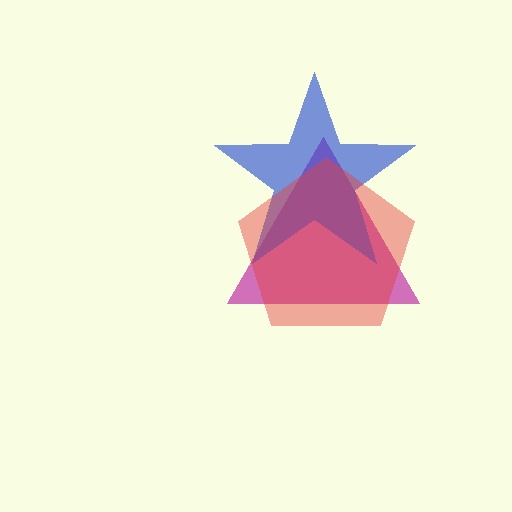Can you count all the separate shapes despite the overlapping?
Yes, there are 3 separate shapes.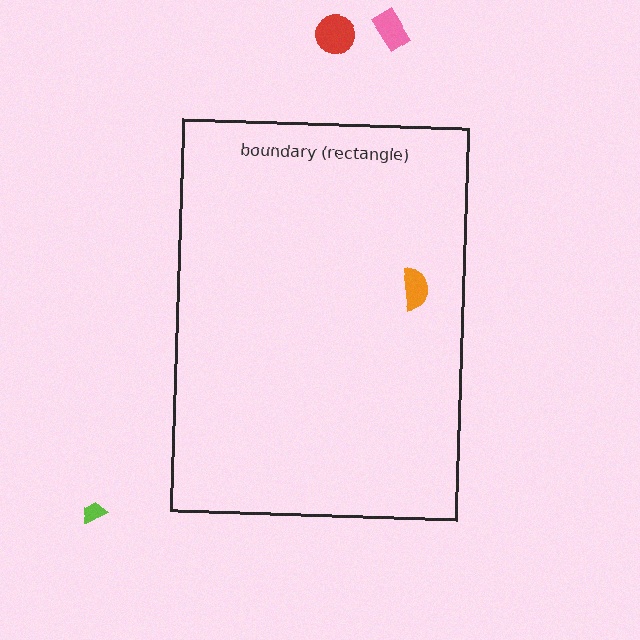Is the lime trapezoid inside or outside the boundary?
Outside.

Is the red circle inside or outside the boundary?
Outside.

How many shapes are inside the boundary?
1 inside, 3 outside.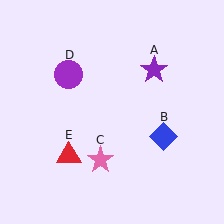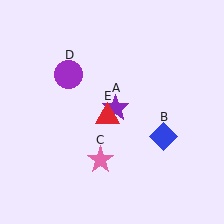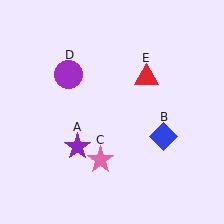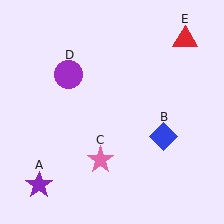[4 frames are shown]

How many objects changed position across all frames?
2 objects changed position: purple star (object A), red triangle (object E).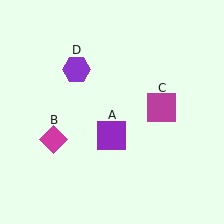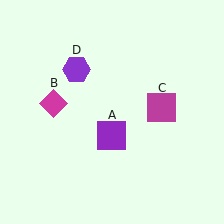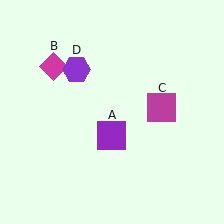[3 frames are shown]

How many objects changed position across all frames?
1 object changed position: magenta diamond (object B).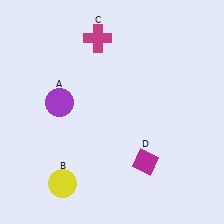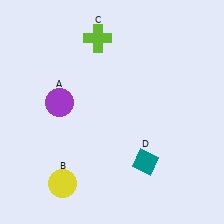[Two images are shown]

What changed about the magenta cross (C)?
In Image 1, C is magenta. In Image 2, it changed to lime.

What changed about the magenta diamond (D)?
In Image 1, D is magenta. In Image 2, it changed to teal.